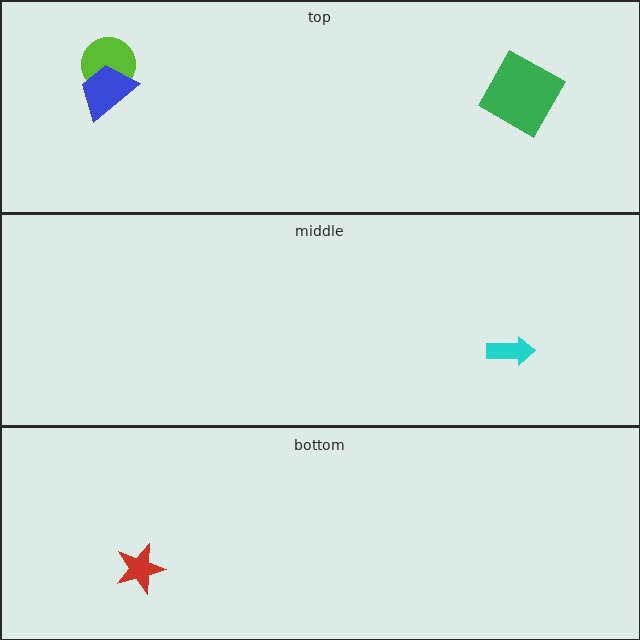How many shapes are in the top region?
3.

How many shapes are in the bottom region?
1.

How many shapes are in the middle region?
1.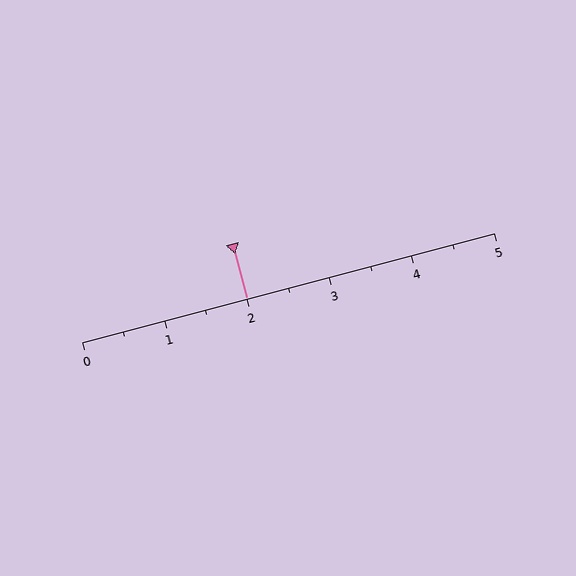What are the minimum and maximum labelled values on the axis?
The axis runs from 0 to 5.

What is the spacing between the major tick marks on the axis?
The major ticks are spaced 1 apart.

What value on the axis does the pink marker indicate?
The marker indicates approximately 2.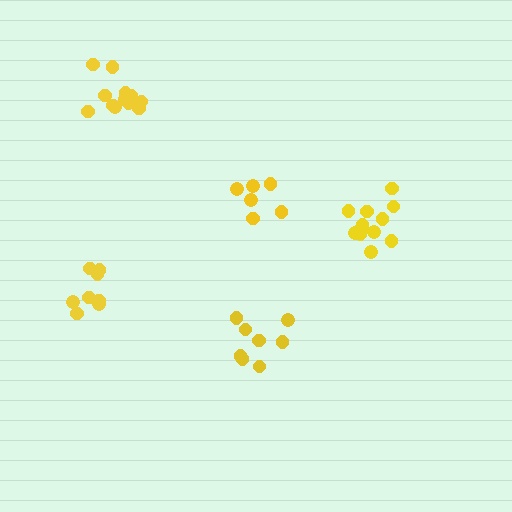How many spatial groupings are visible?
There are 5 spatial groupings.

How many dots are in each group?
Group 1: 12 dots, Group 2: 12 dots, Group 3: 8 dots, Group 4: 8 dots, Group 5: 6 dots (46 total).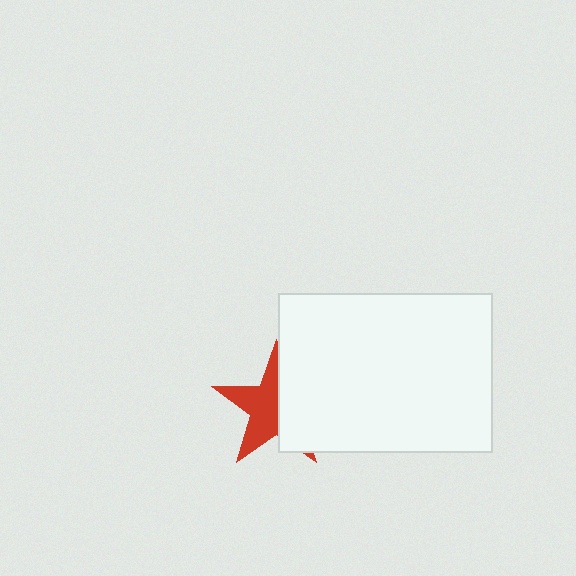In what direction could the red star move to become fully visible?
The red star could move left. That would shift it out from behind the white rectangle entirely.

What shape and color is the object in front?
The object in front is a white rectangle.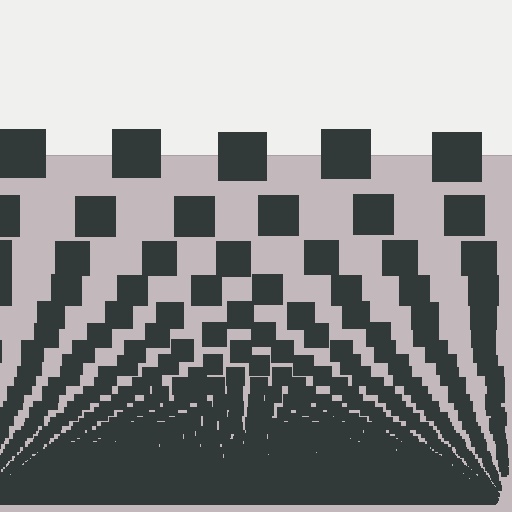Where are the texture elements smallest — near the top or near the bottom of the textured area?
Near the bottom.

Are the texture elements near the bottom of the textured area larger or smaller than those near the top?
Smaller. The gradient is inverted — elements near the bottom are smaller and denser.